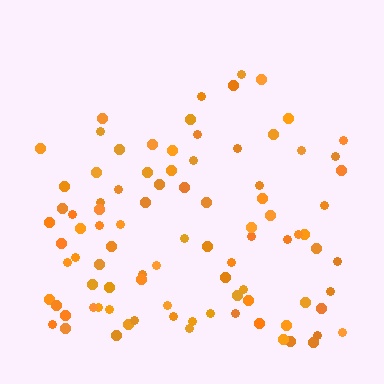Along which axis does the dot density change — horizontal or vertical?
Vertical.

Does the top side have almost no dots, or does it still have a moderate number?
Still a moderate number, just noticeably fewer than the bottom.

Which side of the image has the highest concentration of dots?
The bottom.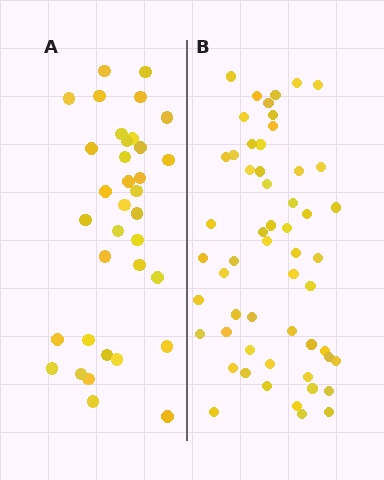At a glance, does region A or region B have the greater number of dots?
Region B (the right region) has more dots.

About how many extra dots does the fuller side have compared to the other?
Region B has approximately 20 more dots than region A.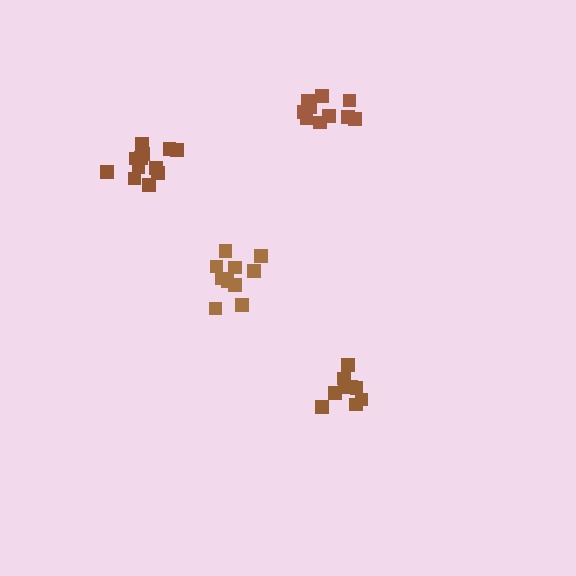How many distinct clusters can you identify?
There are 4 distinct clusters.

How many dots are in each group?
Group 1: 10 dots, Group 2: 9 dots, Group 3: 10 dots, Group 4: 12 dots (41 total).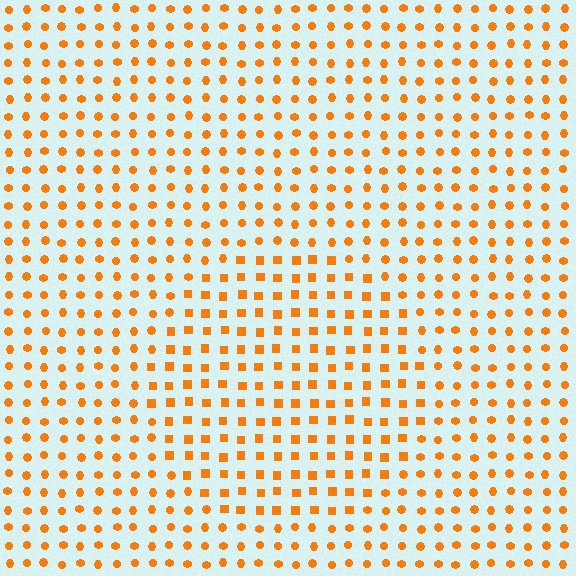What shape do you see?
I see a circle.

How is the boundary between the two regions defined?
The boundary is defined by a change in element shape: squares inside vs. circles outside. All elements share the same color and spacing.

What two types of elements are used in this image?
The image uses squares inside the circle region and circles outside it.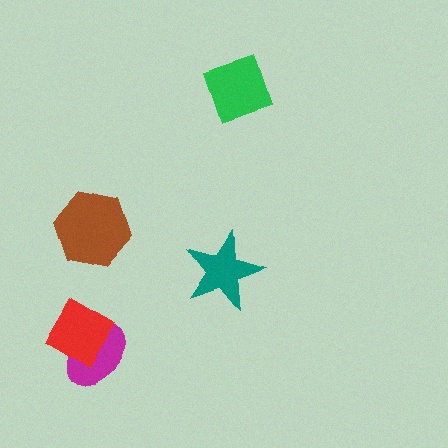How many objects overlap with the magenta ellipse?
1 object overlaps with the magenta ellipse.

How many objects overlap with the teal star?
0 objects overlap with the teal star.